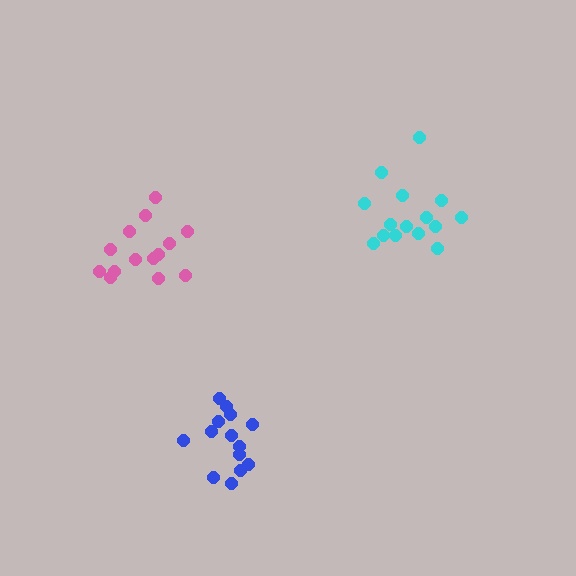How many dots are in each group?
Group 1: 14 dots, Group 2: 15 dots, Group 3: 14 dots (43 total).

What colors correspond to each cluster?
The clusters are colored: blue, cyan, pink.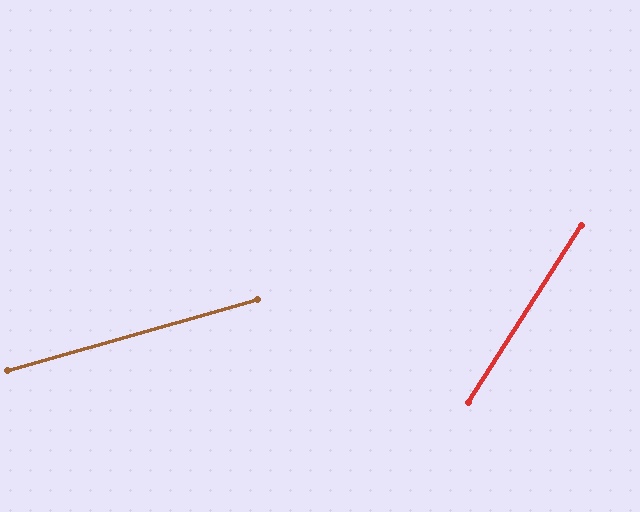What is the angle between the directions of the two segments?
Approximately 42 degrees.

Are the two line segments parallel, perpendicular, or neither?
Neither parallel nor perpendicular — they differ by about 42°.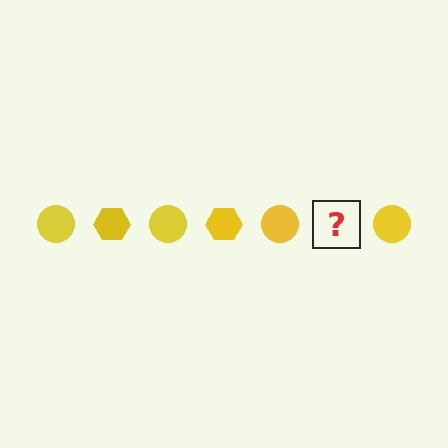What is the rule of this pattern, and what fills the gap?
The rule is that the pattern cycles through circle, hexagon shapes in yellow. The gap should be filled with a yellow hexagon.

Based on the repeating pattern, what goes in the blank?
The blank should be a yellow hexagon.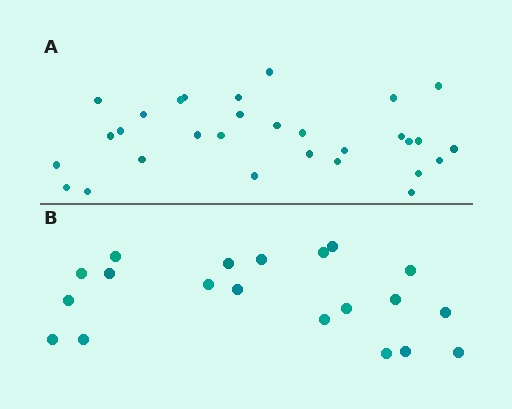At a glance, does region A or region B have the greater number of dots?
Region A (the top region) has more dots.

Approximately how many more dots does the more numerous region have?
Region A has roughly 10 or so more dots than region B.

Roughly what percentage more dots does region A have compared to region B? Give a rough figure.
About 50% more.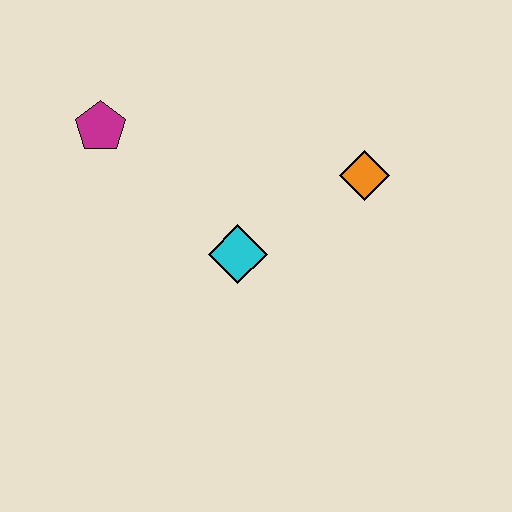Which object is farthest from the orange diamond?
The magenta pentagon is farthest from the orange diamond.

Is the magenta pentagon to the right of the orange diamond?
No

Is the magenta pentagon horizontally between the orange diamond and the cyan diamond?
No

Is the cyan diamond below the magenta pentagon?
Yes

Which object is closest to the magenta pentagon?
The cyan diamond is closest to the magenta pentagon.